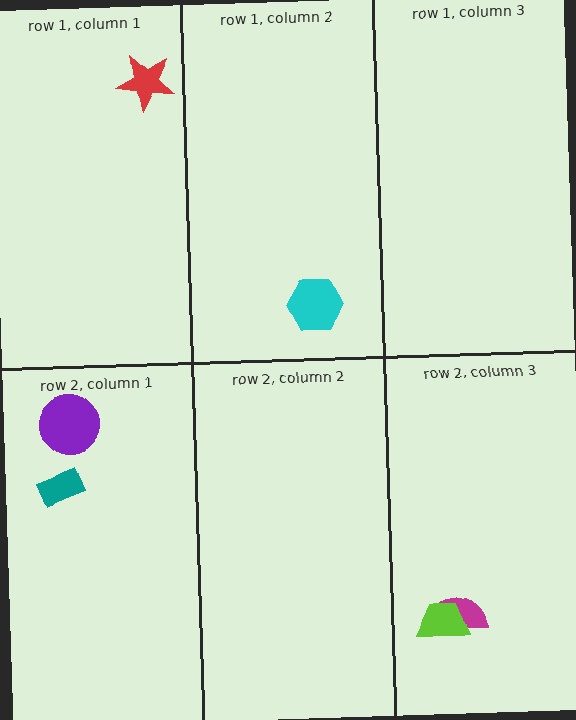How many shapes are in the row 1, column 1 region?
1.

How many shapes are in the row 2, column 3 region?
2.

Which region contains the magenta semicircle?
The row 2, column 3 region.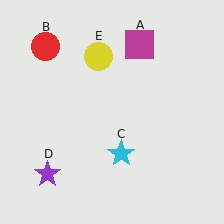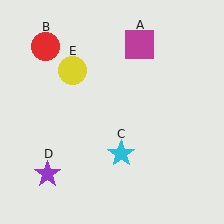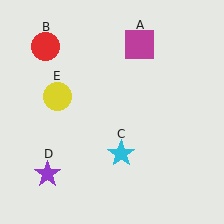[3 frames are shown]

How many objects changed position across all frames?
1 object changed position: yellow circle (object E).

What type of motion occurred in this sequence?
The yellow circle (object E) rotated counterclockwise around the center of the scene.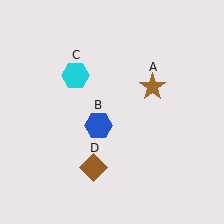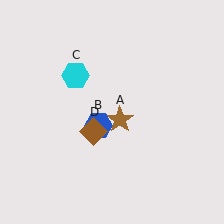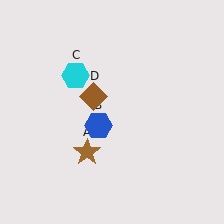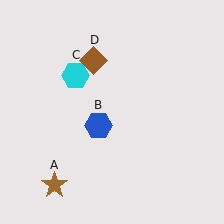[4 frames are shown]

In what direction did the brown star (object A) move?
The brown star (object A) moved down and to the left.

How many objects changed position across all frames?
2 objects changed position: brown star (object A), brown diamond (object D).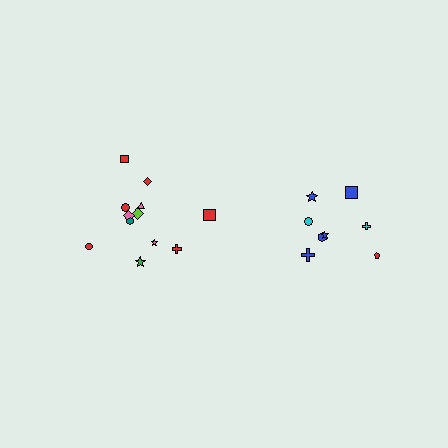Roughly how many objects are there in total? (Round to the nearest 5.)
Roughly 20 objects in total.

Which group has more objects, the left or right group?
The left group.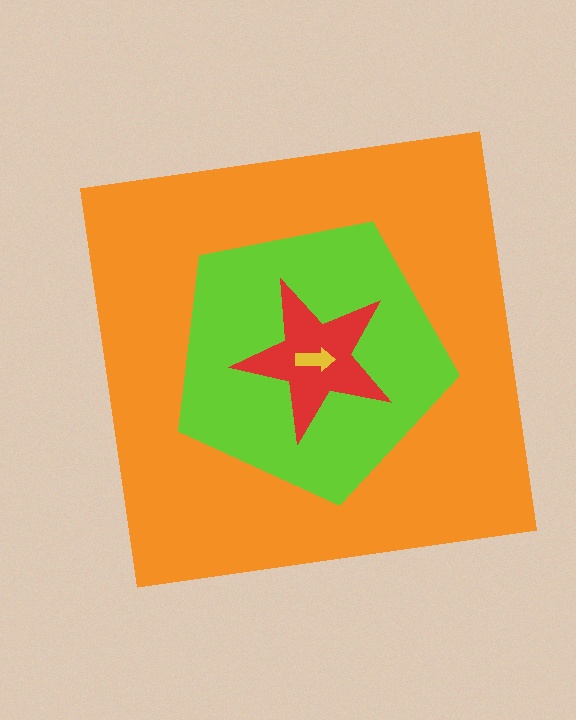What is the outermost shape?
The orange square.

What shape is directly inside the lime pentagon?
The red star.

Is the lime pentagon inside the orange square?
Yes.